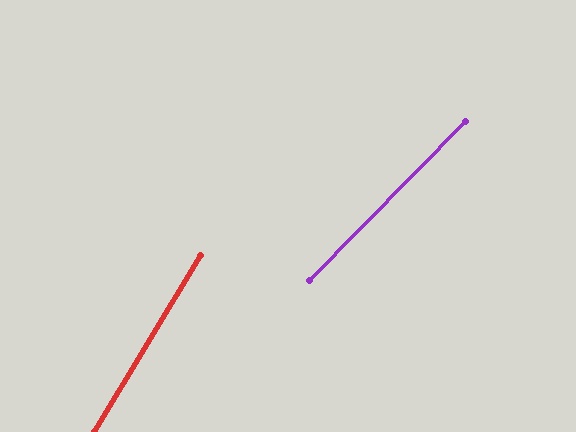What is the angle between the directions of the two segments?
Approximately 14 degrees.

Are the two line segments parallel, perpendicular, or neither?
Neither parallel nor perpendicular — they differ by about 14°.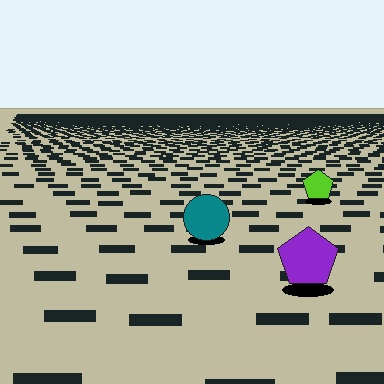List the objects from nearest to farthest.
From nearest to farthest: the purple pentagon, the teal circle, the lime pentagon.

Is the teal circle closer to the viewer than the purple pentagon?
No. The purple pentagon is closer — you can tell from the texture gradient: the ground texture is coarser near it.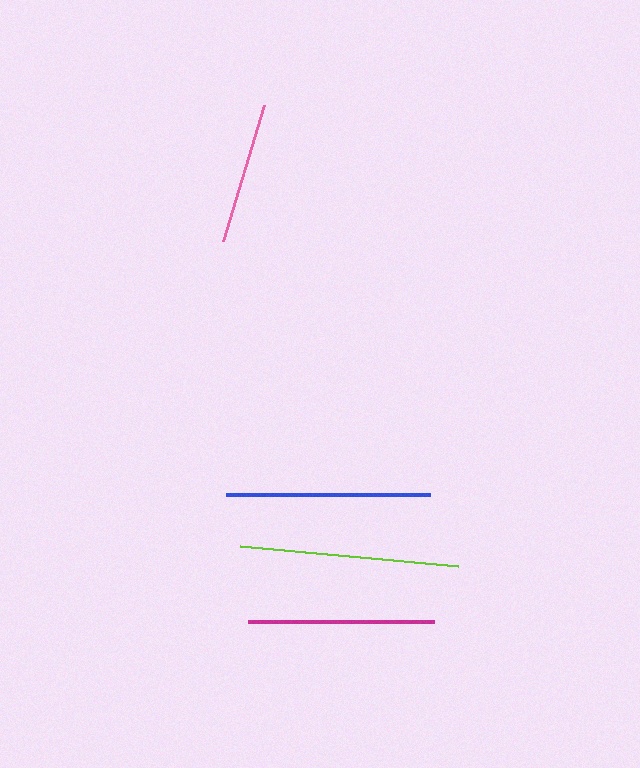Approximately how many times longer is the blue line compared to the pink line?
The blue line is approximately 1.4 times the length of the pink line.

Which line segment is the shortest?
The pink line is the shortest at approximately 143 pixels.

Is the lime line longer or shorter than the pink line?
The lime line is longer than the pink line.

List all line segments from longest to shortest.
From longest to shortest: lime, blue, magenta, pink.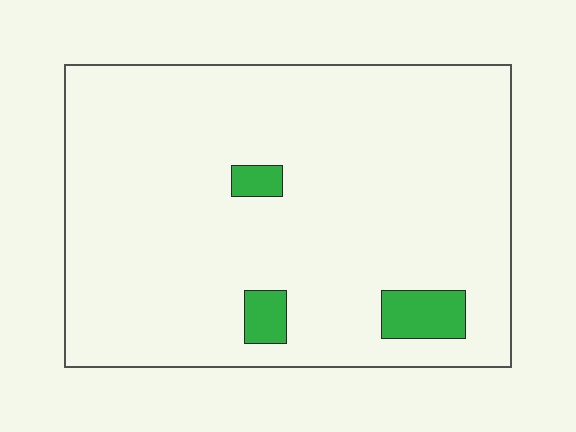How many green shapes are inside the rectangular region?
3.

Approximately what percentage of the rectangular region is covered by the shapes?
Approximately 5%.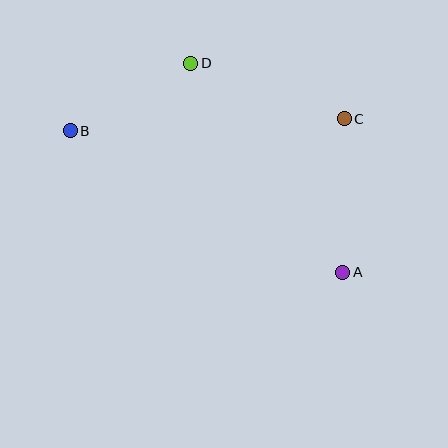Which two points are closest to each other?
Points B and D are closest to each other.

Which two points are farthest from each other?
Points A and B are farthest from each other.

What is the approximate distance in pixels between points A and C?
The distance between A and C is approximately 153 pixels.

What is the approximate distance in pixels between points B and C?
The distance between B and C is approximately 274 pixels.